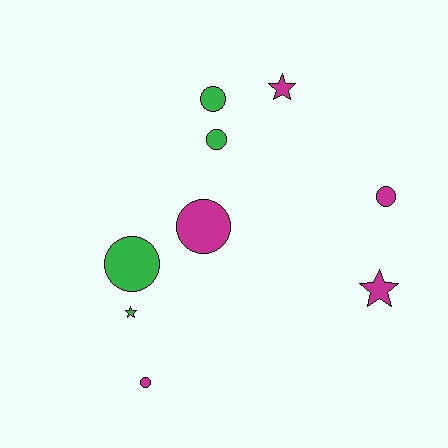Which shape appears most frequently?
Circle, with 6 objects.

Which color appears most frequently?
Magenta, with 5 objects.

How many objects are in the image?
There are 9 objects.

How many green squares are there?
There are no green squares.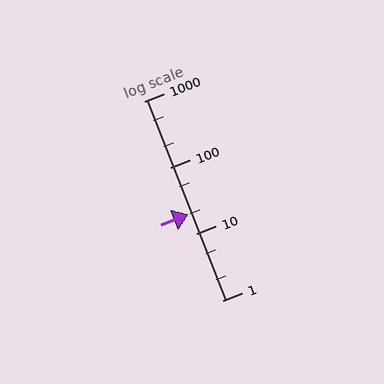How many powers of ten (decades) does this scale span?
The scale spans 3 decades, from 1 to 1000.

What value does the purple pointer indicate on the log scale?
The pointer indicates approximately 20.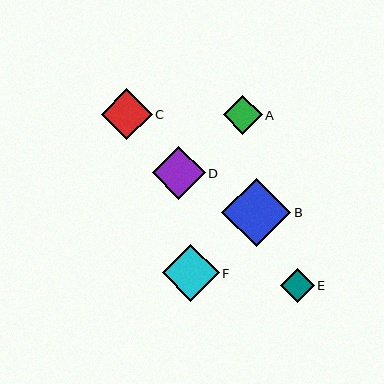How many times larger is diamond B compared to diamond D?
Diamond B is approximately 1.3 times the size of diamond D.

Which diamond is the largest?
Diamond B is the largest with a size of approximately 69 pixels.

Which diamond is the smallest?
Diamond E is the smallest with a size of approximately 34 pixels.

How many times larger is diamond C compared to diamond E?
Diamond C is approximately 1.5 times the size of diamond E.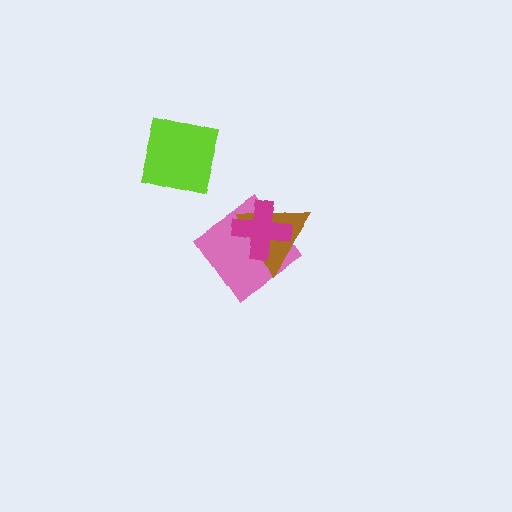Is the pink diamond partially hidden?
Yes, it is partially covered by another shape.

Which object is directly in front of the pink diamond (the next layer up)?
The brown triangle is directly in front of the pink diamond.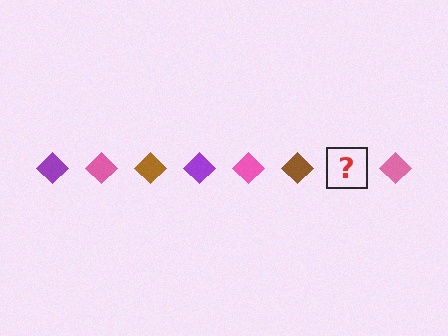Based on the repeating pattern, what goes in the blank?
The blank should be a purple diamond.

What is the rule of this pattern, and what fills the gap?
The rule is that the pattern cycles through purple, pink, brown diamonds. The gap should be filled with a purple diamond.